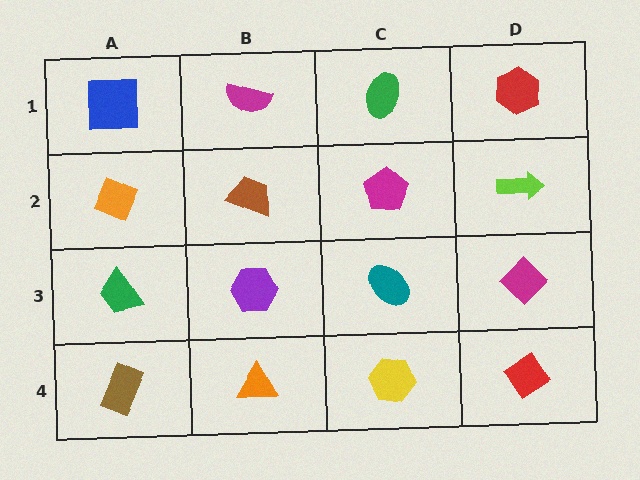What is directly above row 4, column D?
A magenta diamond.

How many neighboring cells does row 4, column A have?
2.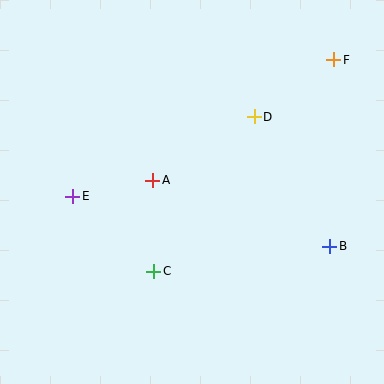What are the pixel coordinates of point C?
Point C is at (154, 271).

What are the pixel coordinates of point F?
Point F is at (334, 60).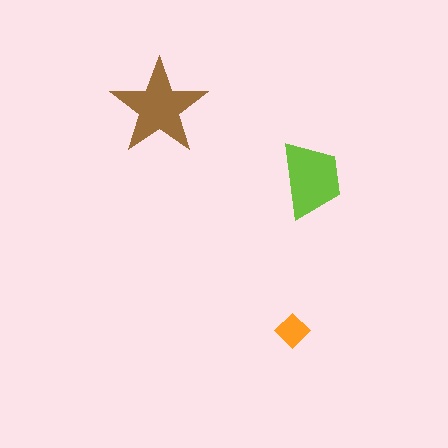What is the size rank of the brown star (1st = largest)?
1st.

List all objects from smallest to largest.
The orange diamond, the lime trapezoid, the brown star.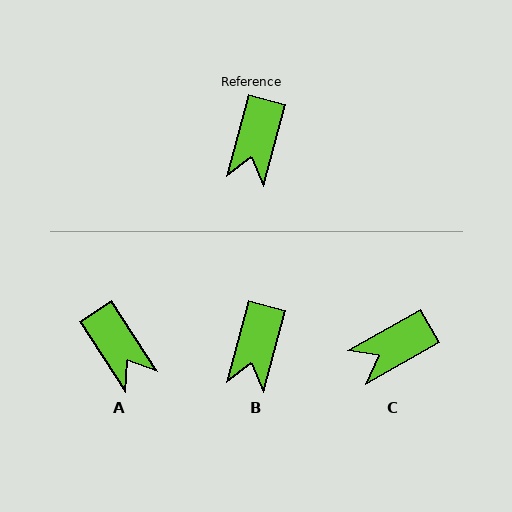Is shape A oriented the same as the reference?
No, it is off by about 48 degrees.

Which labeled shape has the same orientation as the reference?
B.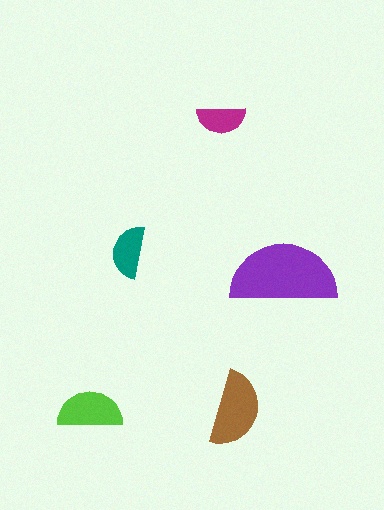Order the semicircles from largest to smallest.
the purple one, the brown one, the lime one, the teal one, the magenta one.